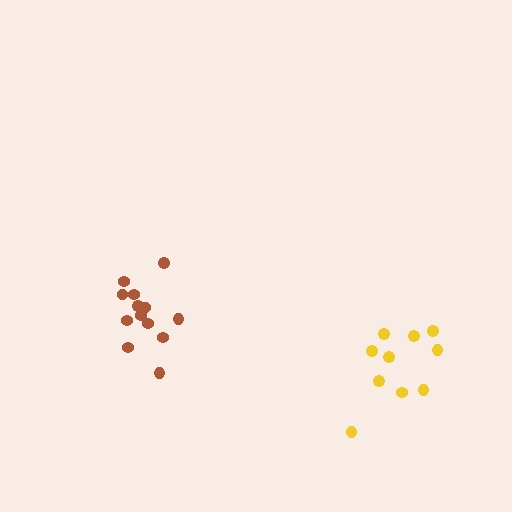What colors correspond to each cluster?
The clusters are colored: brown, yellow.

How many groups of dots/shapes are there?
There are 2 groups.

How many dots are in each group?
Group 1: 13 dots, Group 2: 10 dots (23 total).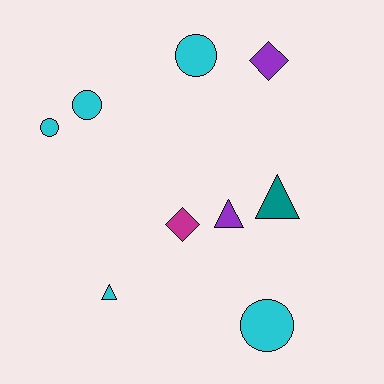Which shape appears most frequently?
Circle, with 4 objects.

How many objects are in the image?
There are 9 objects.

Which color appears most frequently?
Cyan, with 5 objects.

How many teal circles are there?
There are no teal circles.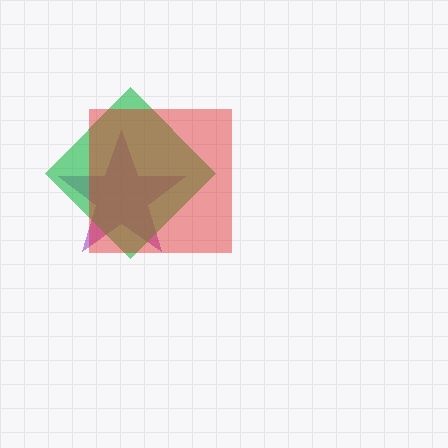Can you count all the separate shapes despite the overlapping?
Yes, there are 3 separate shapes.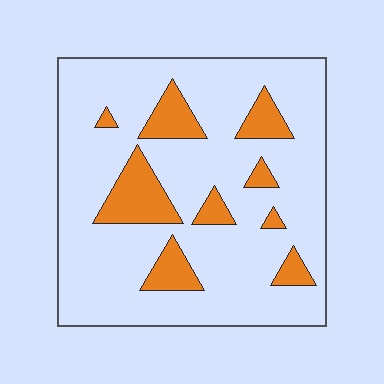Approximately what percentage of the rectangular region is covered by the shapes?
Approximately 15%.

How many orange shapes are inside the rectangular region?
9.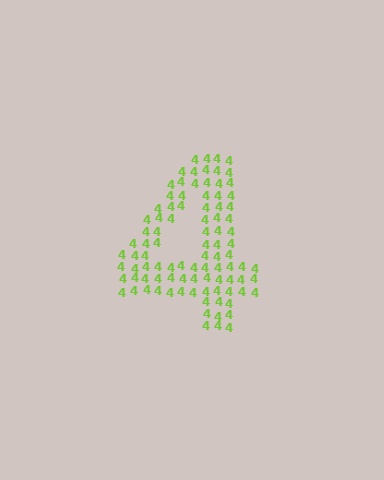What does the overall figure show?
The overall figure shows the digit 4.